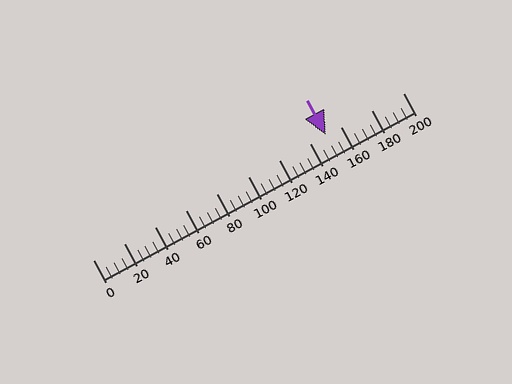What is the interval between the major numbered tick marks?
The major tick marks are spaced 20 units apart.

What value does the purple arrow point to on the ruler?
The purple arrow points to approximately 150.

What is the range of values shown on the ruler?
The ruler shows values from 0 to 200.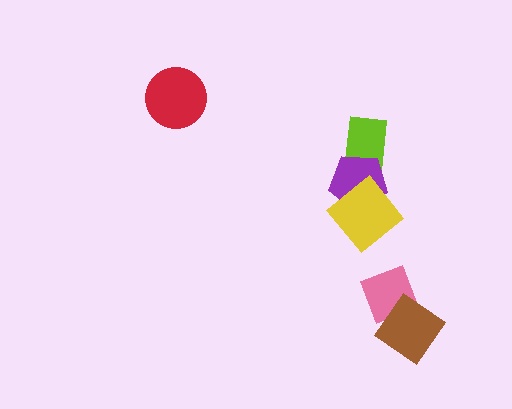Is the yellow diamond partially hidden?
No, no other shape covers it.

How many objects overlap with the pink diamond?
1 object overlaps with the pink diamond.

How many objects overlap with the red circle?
0 objects overlap with the red circle.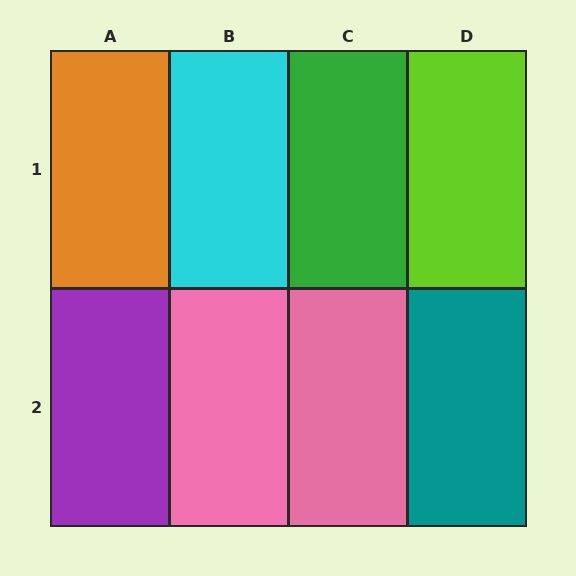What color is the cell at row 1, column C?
Green.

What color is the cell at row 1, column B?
Cyan.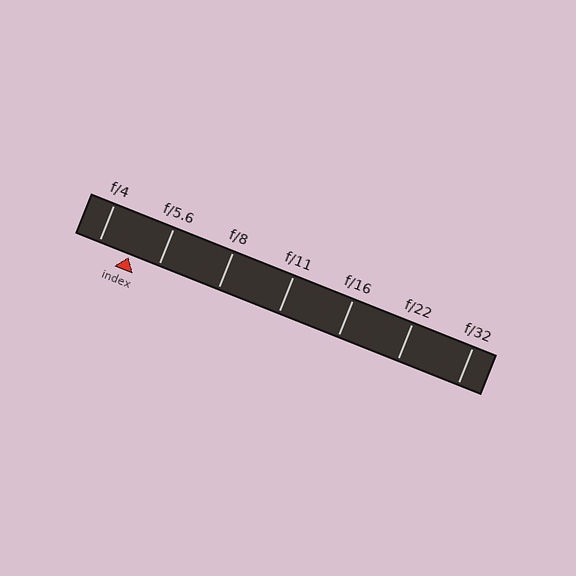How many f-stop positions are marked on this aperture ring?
There are 7 f-stop positions marked.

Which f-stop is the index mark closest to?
The index mark is closest to f/5.6.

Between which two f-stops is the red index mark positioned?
The index mark is between f/4 and f/5.6.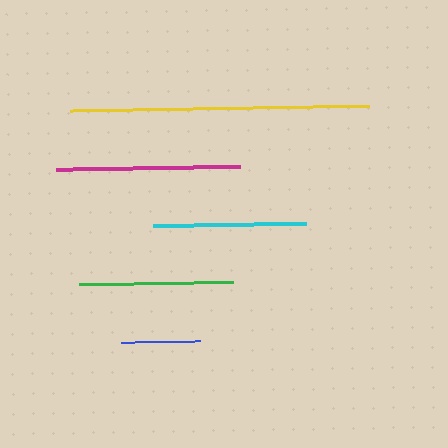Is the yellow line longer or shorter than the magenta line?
The yellow line is longer than the magenta line.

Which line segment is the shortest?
The blue line is the shortest at approximately 80 pixels.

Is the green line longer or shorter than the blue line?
The green line is longer than the blue line.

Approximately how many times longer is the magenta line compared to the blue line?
The magenta line is approximately 2.3 times the length of the blue line.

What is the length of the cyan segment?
The cyan segment is approximately 153 pixels long.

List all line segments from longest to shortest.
From longest to shortest: yellow, magenta, green, cyan, blue.